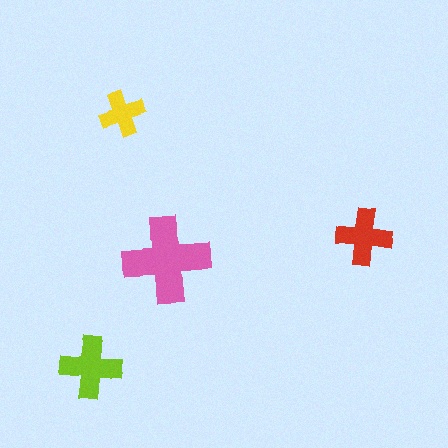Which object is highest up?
The yellow cross is topmost.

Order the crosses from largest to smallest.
the pink one, the lime one, the red one, the yellow one.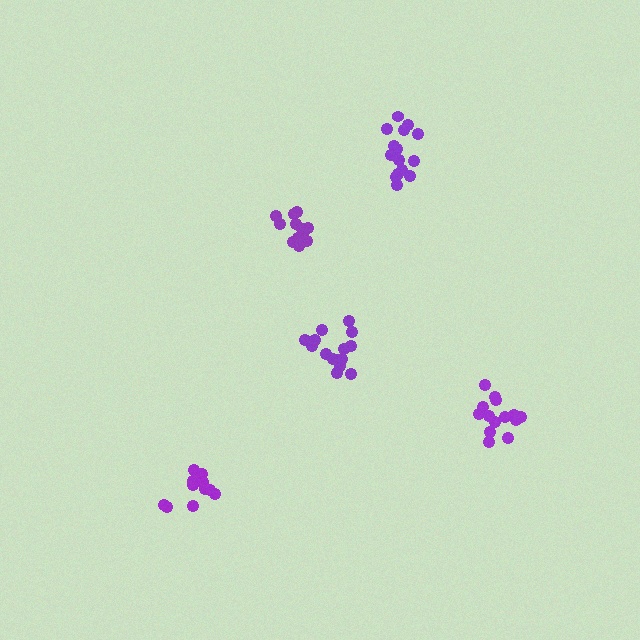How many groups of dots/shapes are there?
There are 5 groups.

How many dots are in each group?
Group 1: 15 dots, Group 2: 11 dots, Group 3: 15 dots, Group 4: 15 dots, Group 5: 13 dots (69 total).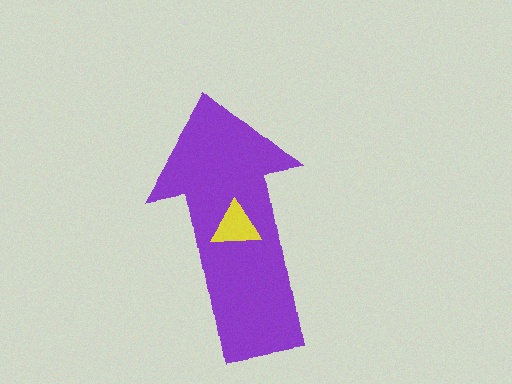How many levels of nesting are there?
2.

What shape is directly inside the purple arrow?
The yellow triangle.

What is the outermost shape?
The purple arrow.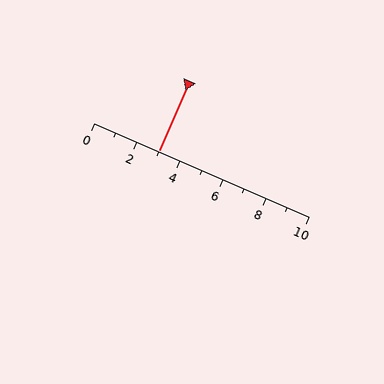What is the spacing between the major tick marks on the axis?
The major ticks are spaced 2 apart.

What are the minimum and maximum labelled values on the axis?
The axis runs from 0 to 10.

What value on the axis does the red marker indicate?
The marker indicates approximately 3.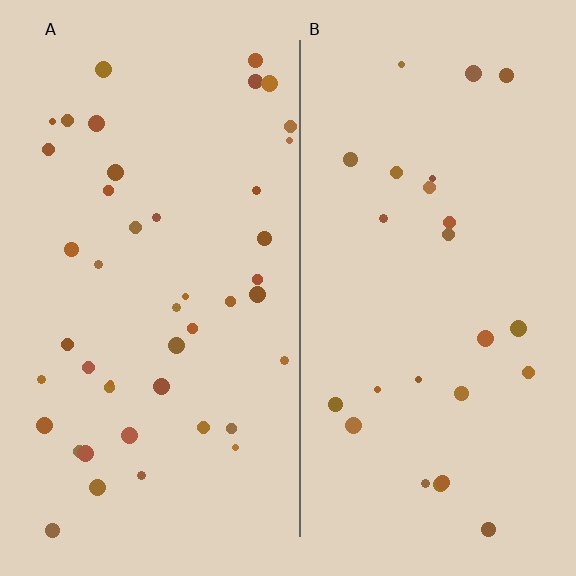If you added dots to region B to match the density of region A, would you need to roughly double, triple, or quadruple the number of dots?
Approximately double.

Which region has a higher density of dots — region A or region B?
A (the left).